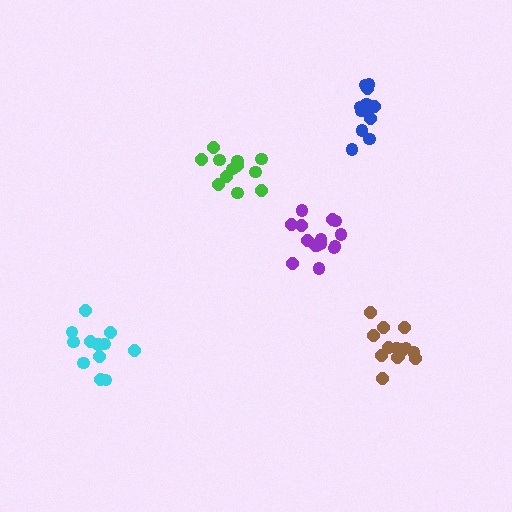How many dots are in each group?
Group 1: 12 dots, Group 2: 12 dots, Group 3: 15 dots, Group 4: 13 dots, Group 5: 15 dots (67 total).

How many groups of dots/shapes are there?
There are 5 groups.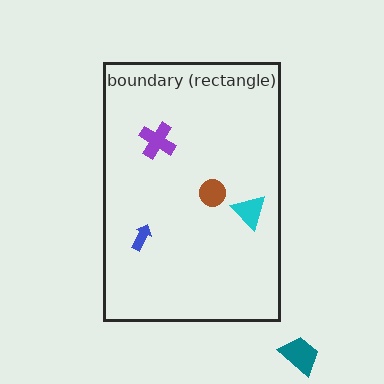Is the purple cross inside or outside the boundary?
Inside.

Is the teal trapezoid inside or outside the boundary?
Outside.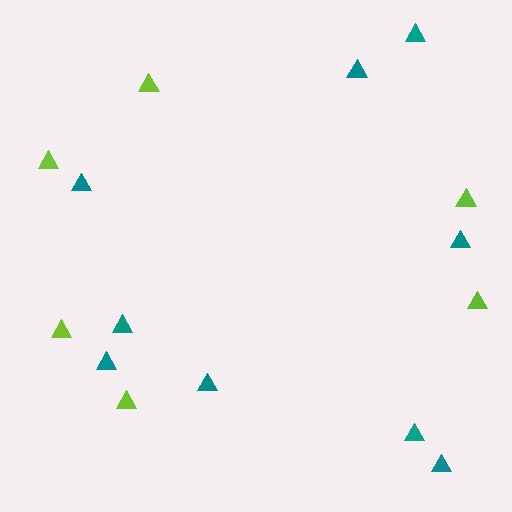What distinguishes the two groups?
There are 2 groups: one group of teal triangles (9) and one group of lime triangles (6).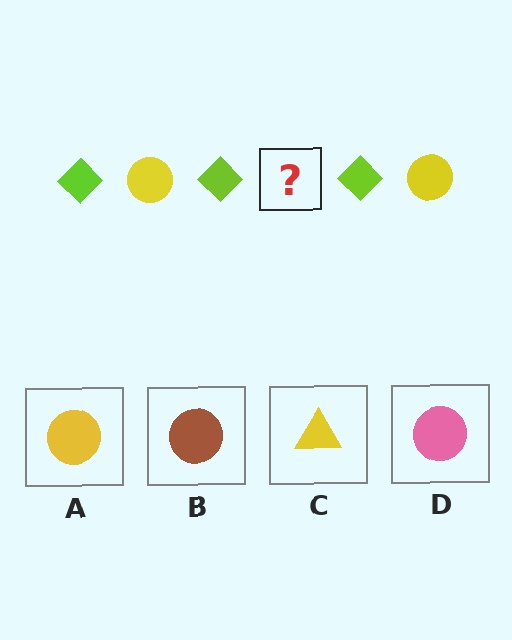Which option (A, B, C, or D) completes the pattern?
A.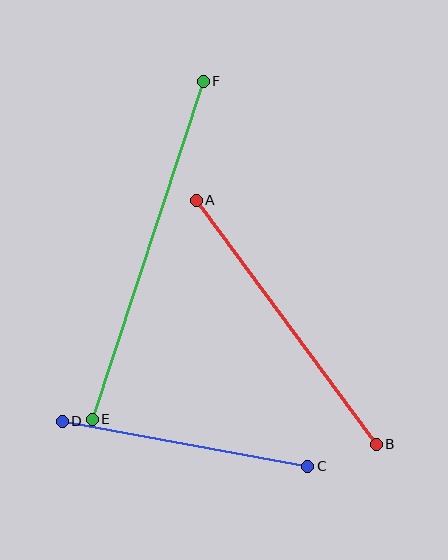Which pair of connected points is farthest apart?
Points E and F are farthest apart.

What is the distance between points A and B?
The distance is approximately 303 pixels.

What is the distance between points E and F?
The distance is approximately 356 pixels.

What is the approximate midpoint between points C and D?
The midpoint is at approximately (185, 444) pixels.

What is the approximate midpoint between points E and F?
The midpoint is at approximately (148, 250) pixels.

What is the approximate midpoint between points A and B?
The midpoint is at approximately (286, 322) pixels.